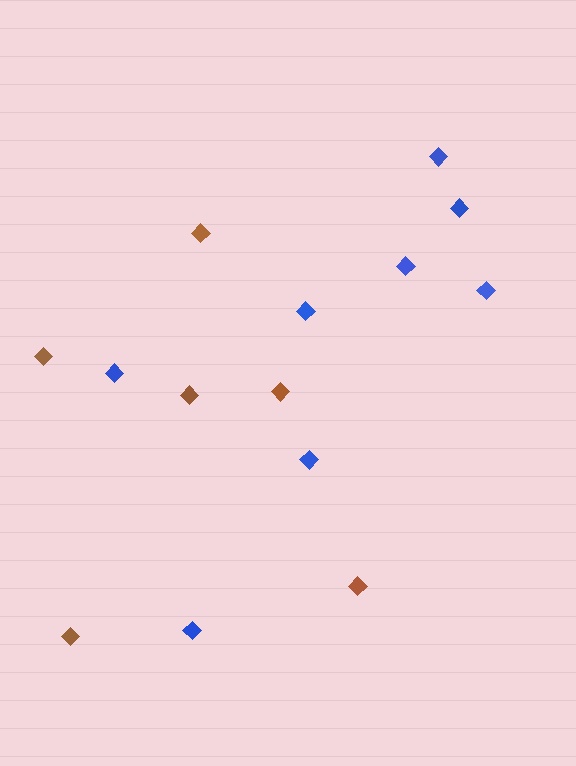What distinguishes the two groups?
There are 2 groups: one group of brown diamonds (6) and one group of blue diamonds (8).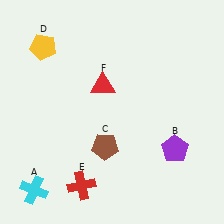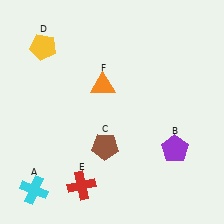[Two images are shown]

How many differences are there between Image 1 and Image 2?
There is 1 difference between the two images.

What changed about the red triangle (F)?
In Image 1, F is red. In Image 2, it changed to orange.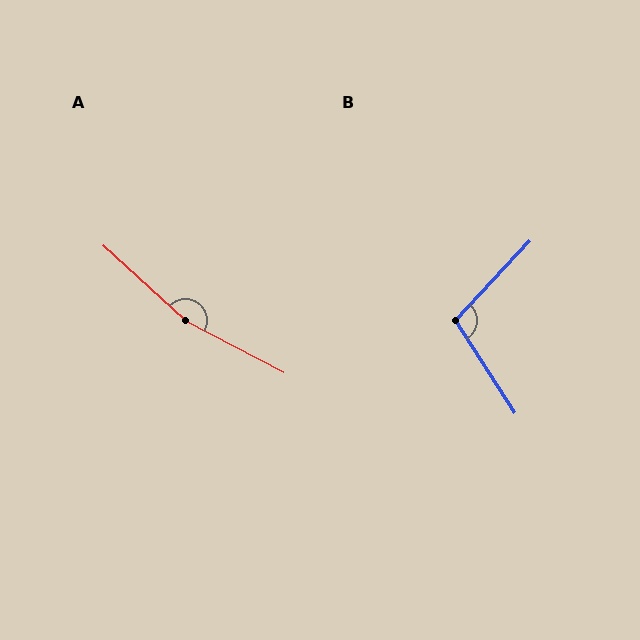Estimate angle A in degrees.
Approximately 165 degrees.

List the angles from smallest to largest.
B (104°), A (165°).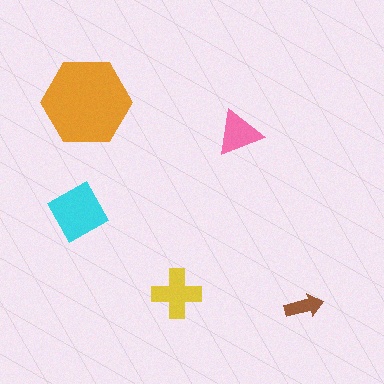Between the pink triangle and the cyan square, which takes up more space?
The cyan square.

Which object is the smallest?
The brown arrow.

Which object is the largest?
The orange hexagon.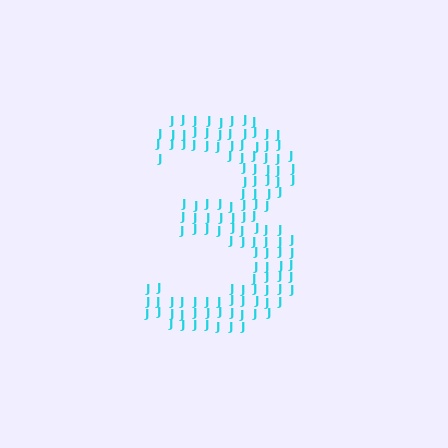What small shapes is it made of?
It is made of small letter J's.